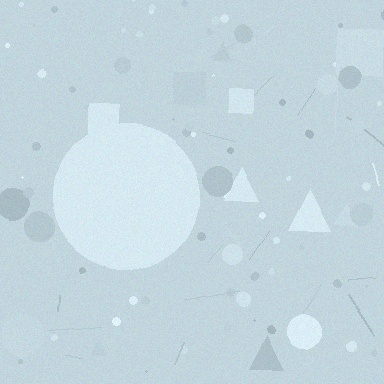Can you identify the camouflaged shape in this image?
The camouflaged shape is a circle.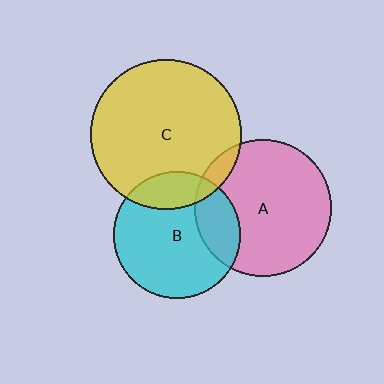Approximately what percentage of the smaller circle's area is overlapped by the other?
Approximately 10%.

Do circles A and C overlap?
Yes.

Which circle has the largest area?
Circle C (yellow).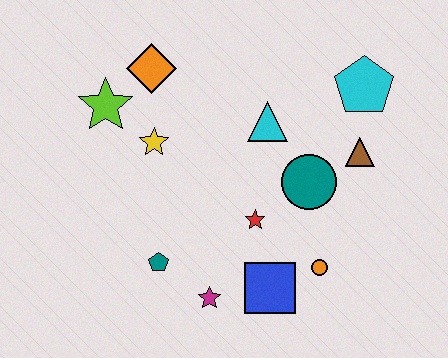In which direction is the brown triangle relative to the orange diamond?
The brown triangle is to the right of the orange diamond.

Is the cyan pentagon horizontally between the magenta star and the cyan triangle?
No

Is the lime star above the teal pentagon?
Yes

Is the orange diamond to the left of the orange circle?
Yes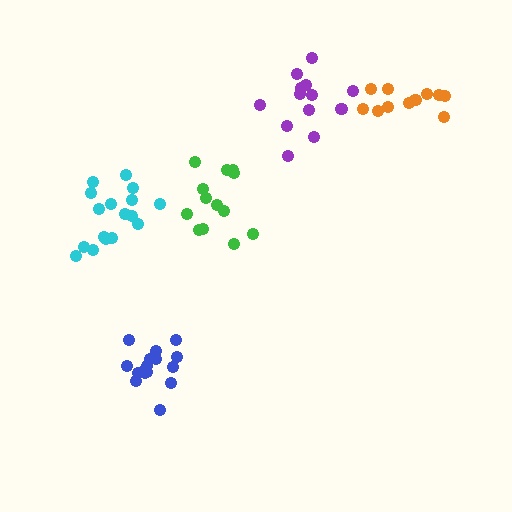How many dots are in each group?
Group 1: 16 dots, Group 2: 13 dots, Group 3: 17 dots, Group 4: 14 dots, Group 5: 11 dots (71 total).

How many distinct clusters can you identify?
There are 5 distinct clusters.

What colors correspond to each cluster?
The clusters are colored: blue, green, cyan, purple, orange.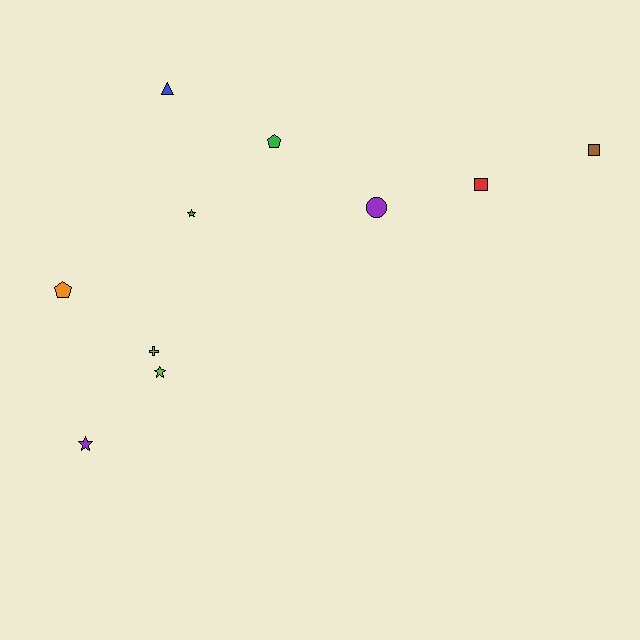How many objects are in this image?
There are 10 objects.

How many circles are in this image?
There is 1 circle.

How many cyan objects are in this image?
There are no cyan objects.